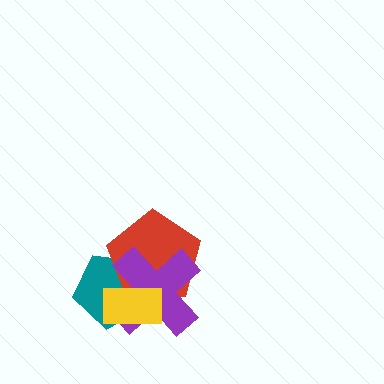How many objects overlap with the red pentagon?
3 objects overlap with the red pentagon.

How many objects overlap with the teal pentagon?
3 objects overlap with the teal pentagon.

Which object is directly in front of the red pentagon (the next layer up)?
The purple cross is directly in front of the red pentagon.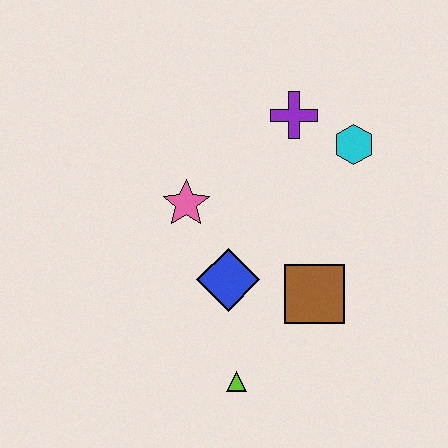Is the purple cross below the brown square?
No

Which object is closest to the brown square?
The blue diamond is closest to the brown square.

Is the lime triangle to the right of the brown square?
No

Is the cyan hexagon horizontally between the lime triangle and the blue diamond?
No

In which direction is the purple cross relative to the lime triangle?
The purple cross is above the lime triangle.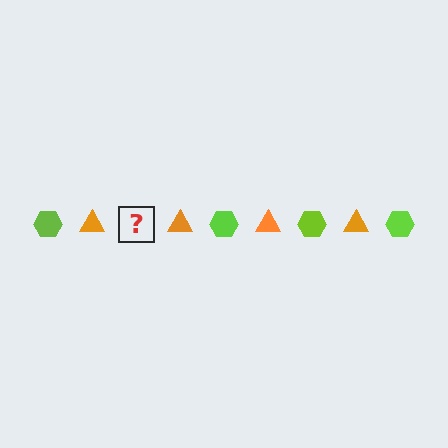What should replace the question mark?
The question mark should be replaced with a lime hexagon.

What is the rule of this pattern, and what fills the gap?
The rule is that the pattern alternates between lime hexagon and orange triangle. The gap should be filled with a lime hexagon.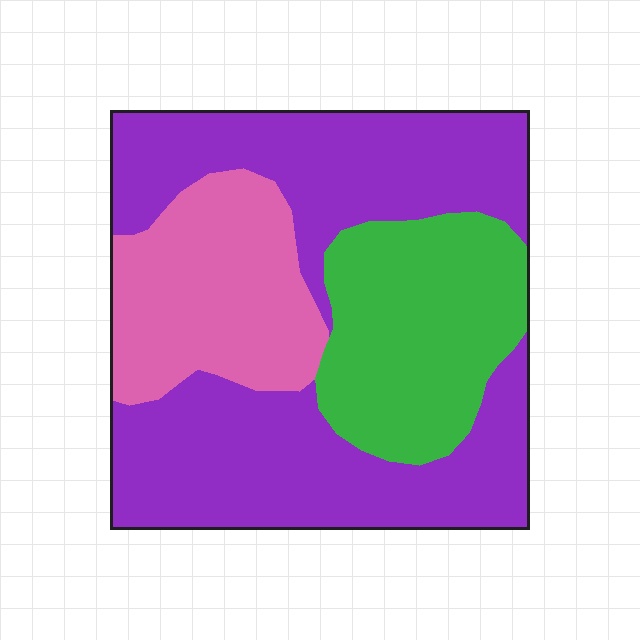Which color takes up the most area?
Purple, at roughly 55%.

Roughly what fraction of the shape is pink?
Pink covers roughly 20% of the shape.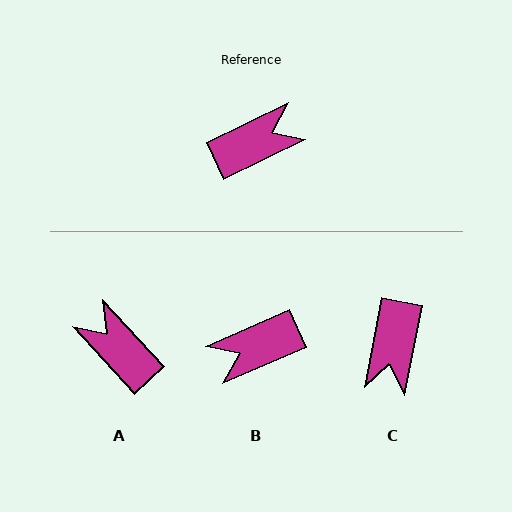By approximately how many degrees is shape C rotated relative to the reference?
Approximately 127 degrees clockwise.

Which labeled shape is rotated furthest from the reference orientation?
B, about 178 degrees away.